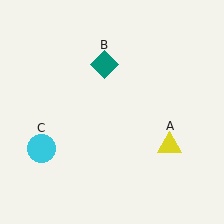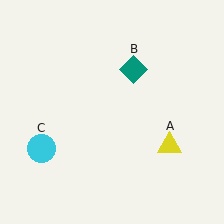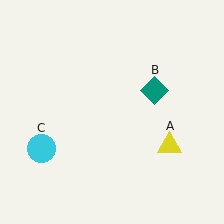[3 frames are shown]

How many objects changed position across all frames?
1 object changed position: teal diamond (object B).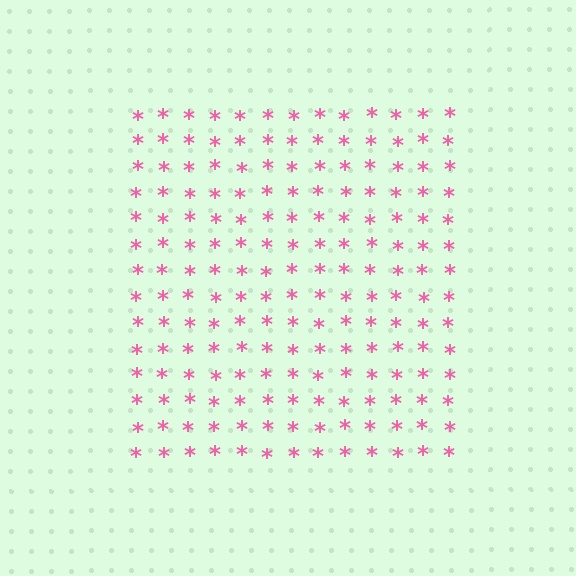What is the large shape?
The large shape is a square.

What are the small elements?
The small elements are asterisks.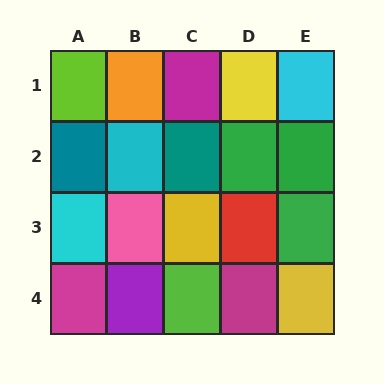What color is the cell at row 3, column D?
Red.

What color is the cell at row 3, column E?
Green.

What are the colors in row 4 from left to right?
Magenta, purple, lime, magenta, yellow.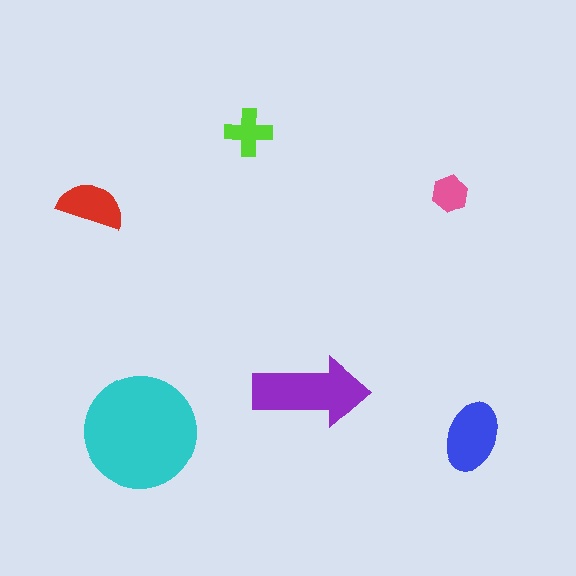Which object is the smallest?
The pink hexagon.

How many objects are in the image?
There are 6 objects in the image.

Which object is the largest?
The cyan circle.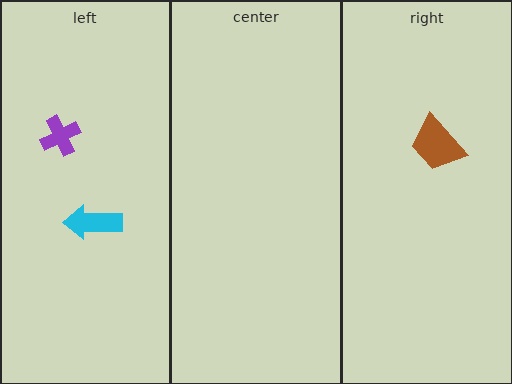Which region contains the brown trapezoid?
The right region.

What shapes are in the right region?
The brown trapezoid.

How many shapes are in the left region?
2.